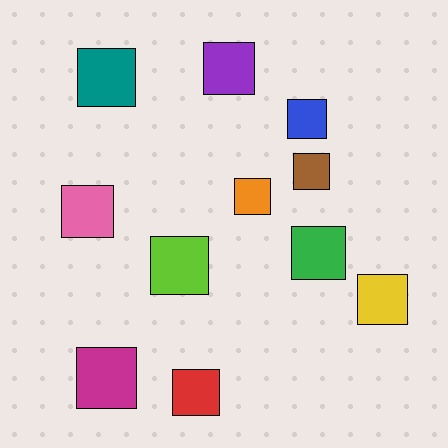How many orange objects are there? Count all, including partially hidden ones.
There is 1 orange object.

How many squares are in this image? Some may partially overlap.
There are 11 squares.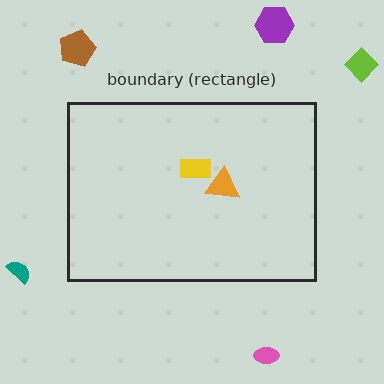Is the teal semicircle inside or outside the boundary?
Outside.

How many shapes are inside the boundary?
2 inside, 5 outside.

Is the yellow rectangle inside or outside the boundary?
Inside.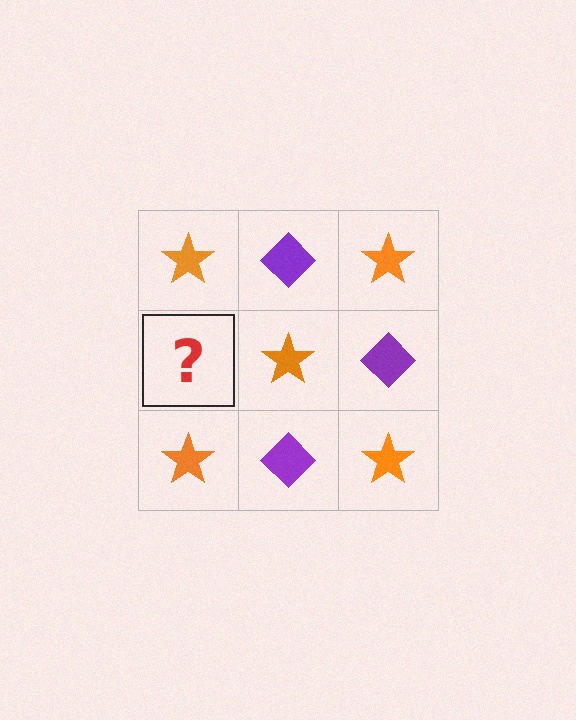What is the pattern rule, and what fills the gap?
The rule is that it alternates orange star and purple diamond in a checkerboard pattern. The gap should be filled with a purple diamond.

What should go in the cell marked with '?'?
The missing cell should contain a purple diamond.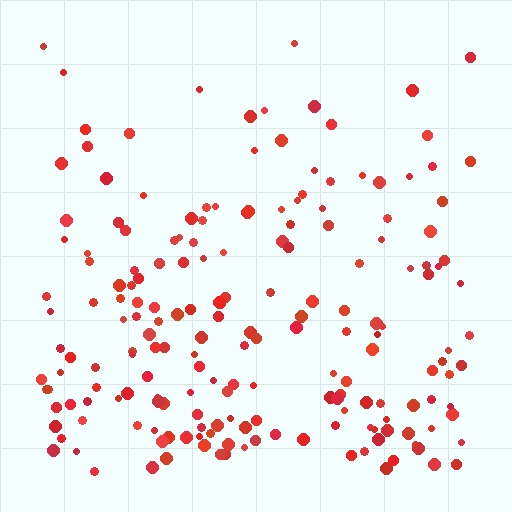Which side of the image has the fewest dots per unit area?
The top.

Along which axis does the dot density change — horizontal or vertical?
Vertical.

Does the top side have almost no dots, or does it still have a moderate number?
Still a moderate number, just noticeably fewer than the bottom.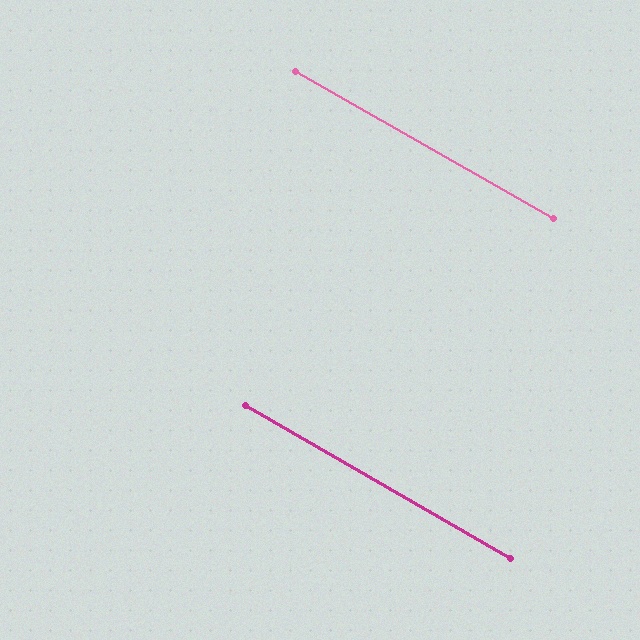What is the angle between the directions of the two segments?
Approximately 0 degrees.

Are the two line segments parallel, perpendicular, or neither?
Parallel — their directions differ by only 0.2°.